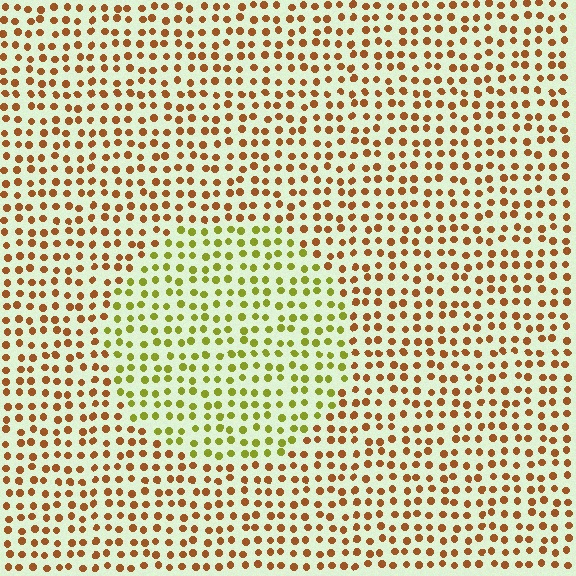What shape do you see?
I see a circle.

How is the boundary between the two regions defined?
The boundary is defined purely by a slight shift in hue (about 48 degrees). Spacing, size, and orientation are identical on both sides.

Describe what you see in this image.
The image is filled with small brown elements in a uniform arrangement. A circle-shaped region is visible where the elements are tinted to a slightly different hue, forming a subtle color boundary.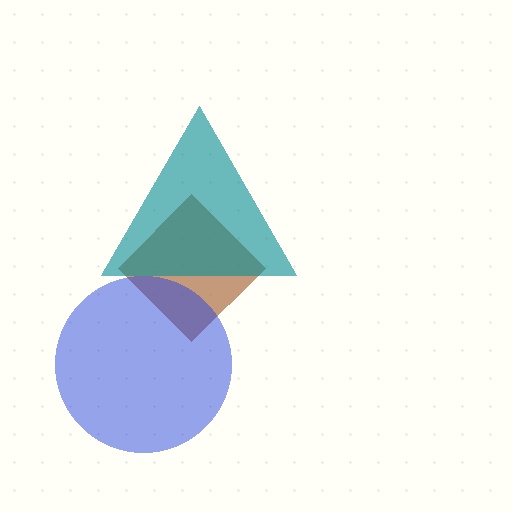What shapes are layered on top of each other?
The layered shapes are: a brown diamond, a teal triangle, a blue circle.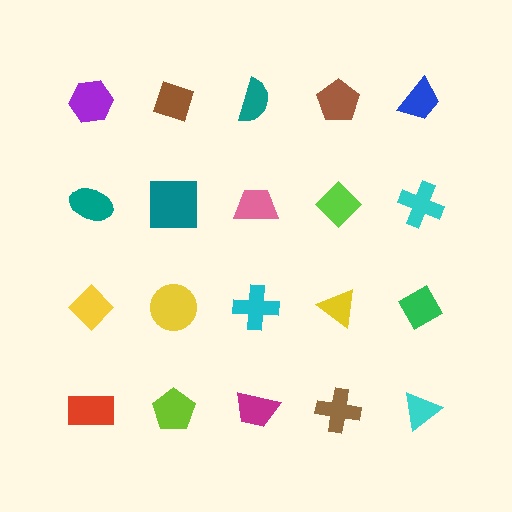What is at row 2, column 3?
A pink trapezoid.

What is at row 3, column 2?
A yellow circle.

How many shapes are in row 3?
5 shapes.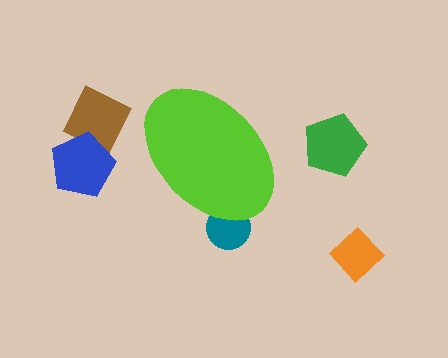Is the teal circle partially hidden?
Yes, the teal circle is partially hidden behind the lime ellipse.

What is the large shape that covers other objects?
A lime ellipse.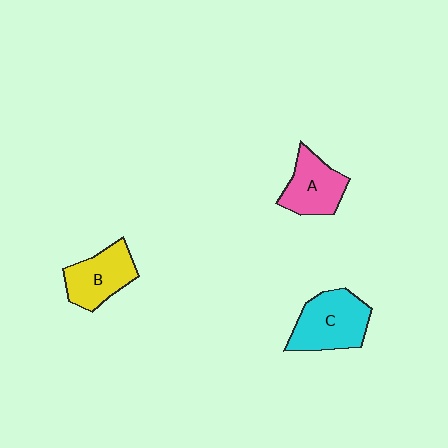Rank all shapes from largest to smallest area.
From largest to smallest: C (cyan), B (yellow), A (pink).